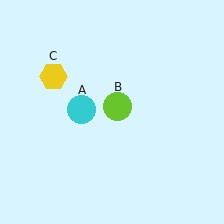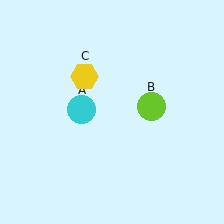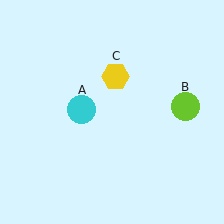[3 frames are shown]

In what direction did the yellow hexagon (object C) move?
The yellow hexagon (object C) moved right.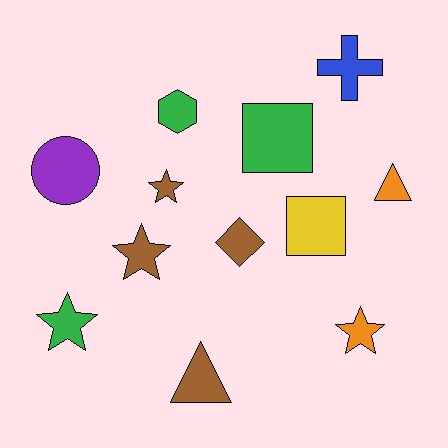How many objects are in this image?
There are 12 objects.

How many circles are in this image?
There is 1 circle.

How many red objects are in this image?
There are no red objects.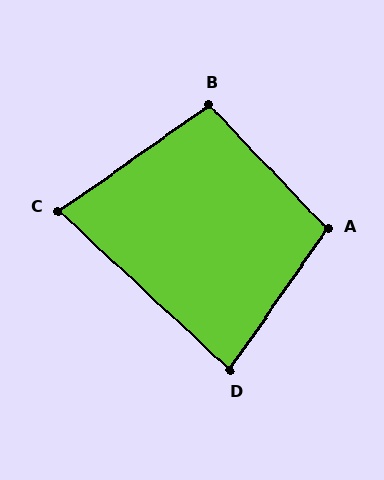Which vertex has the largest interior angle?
A, at approximately 102 degrees.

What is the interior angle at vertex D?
Approximately 82 degrees (acute).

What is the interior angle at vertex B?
Approximately 98 degrees (obtuse).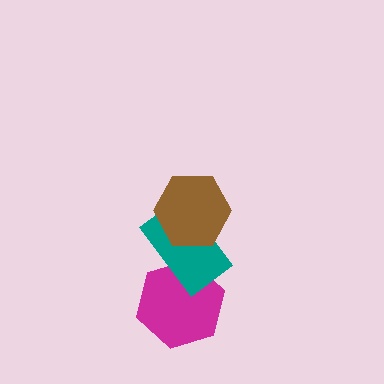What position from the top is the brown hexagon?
The brown hexagon is 1st from the top.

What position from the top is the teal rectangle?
The teal rectangle is 2nd from the top.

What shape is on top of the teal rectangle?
The brown hexagon is on top of the teal rectangle.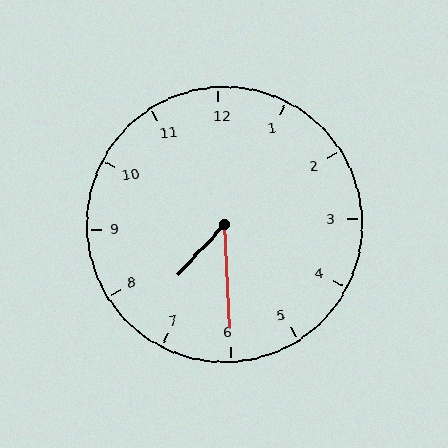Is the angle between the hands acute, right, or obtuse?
It is acute.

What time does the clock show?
7:30.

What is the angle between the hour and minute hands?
Approximately 45 degrees.